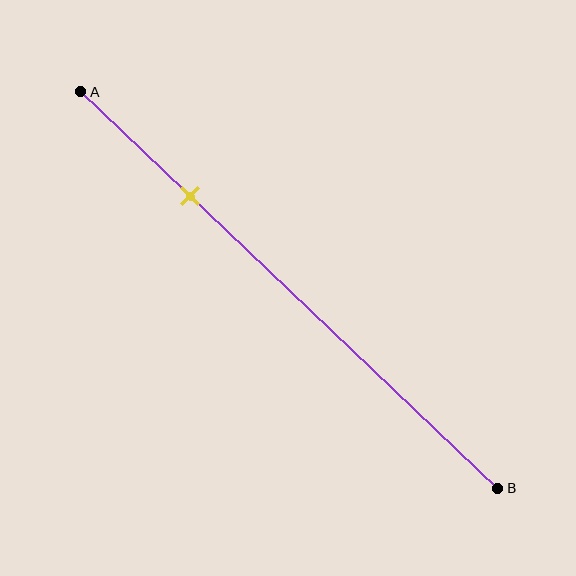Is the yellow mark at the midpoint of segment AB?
No, the mark is at about 25% from A, not at the 50% midpoint.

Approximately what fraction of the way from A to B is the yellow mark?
The yellow mark is approximately 25% of the way from A to B.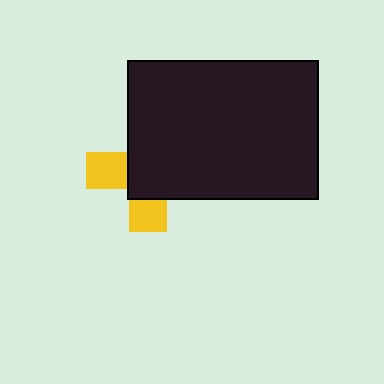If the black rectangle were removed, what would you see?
You would see the complete yellow cross.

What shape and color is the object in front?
The object in front is a black rectangle.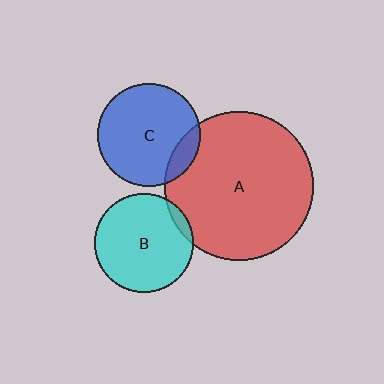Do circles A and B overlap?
Yes.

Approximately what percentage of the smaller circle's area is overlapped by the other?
Approximately 5%.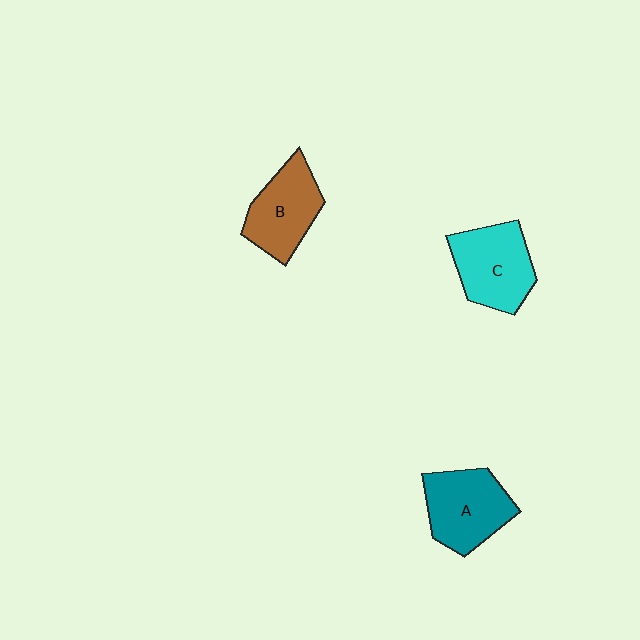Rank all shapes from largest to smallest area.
From largest to smallest: C (cyan), A (teal), B (brown).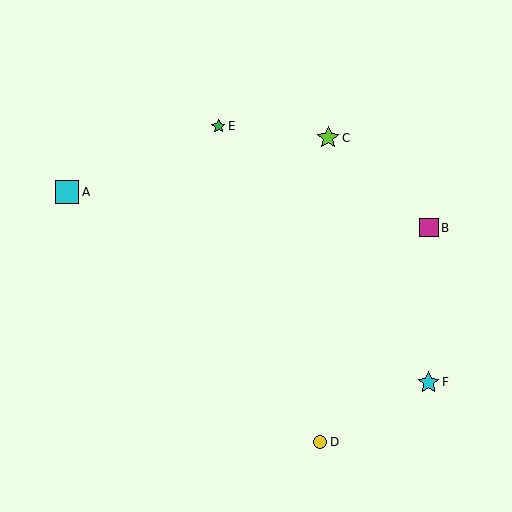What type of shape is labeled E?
Shape E is a green star.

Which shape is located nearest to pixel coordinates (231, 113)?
The green star (labeled E) at (218, 126) is nearest to that location.